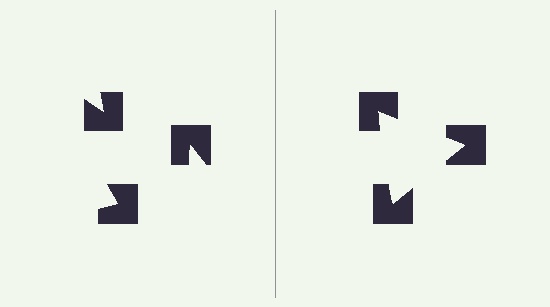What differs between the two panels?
The notched squares are positioned identically on both sides; only the wedge orientations differ. On the right they align to a triangle; on the left they are misaligned.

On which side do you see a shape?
An illusory triangle appears on the right side. On the left side the wedge cuts are rotated, so no coherent shape forms.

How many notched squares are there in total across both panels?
6 — 3 on each side.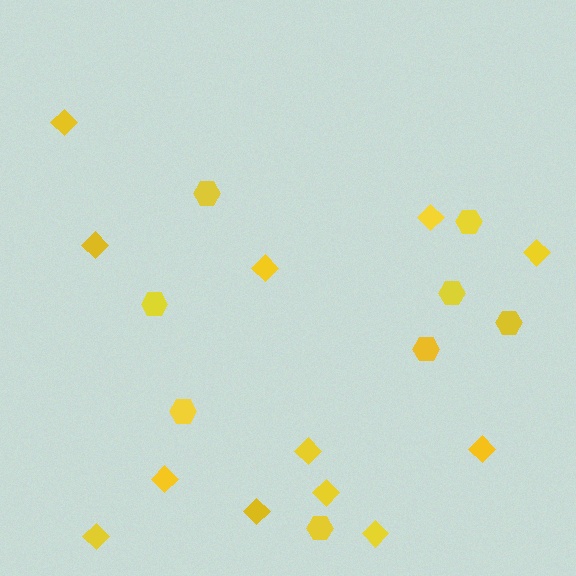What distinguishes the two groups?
There are 2 groups: one group of hexagons (8) and one group of diamonds (12).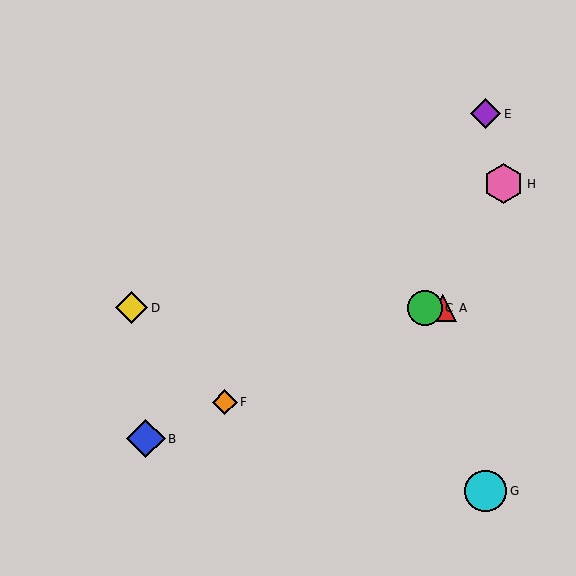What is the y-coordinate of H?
Object H is at y≈184.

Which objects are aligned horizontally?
Objects A, C, D are aligned horizontally.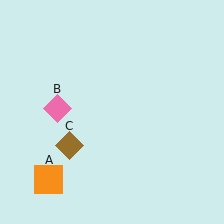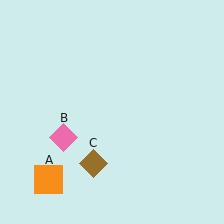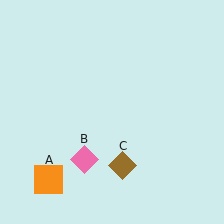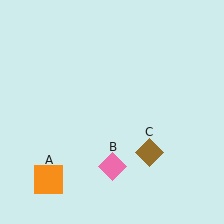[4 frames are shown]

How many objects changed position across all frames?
2 objects changed position: pink diamond (object B), brown diamond (object C).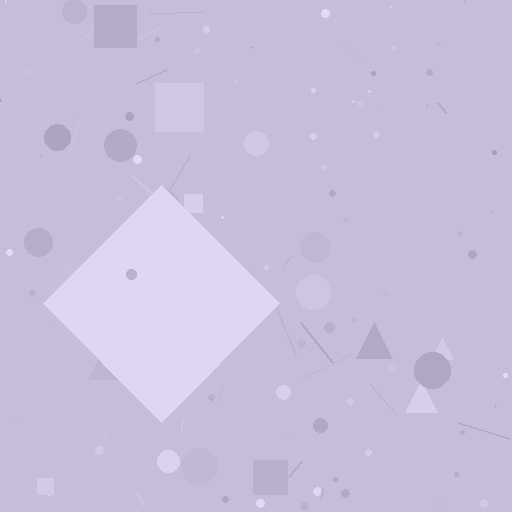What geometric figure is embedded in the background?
A diamond is embedded in the background.